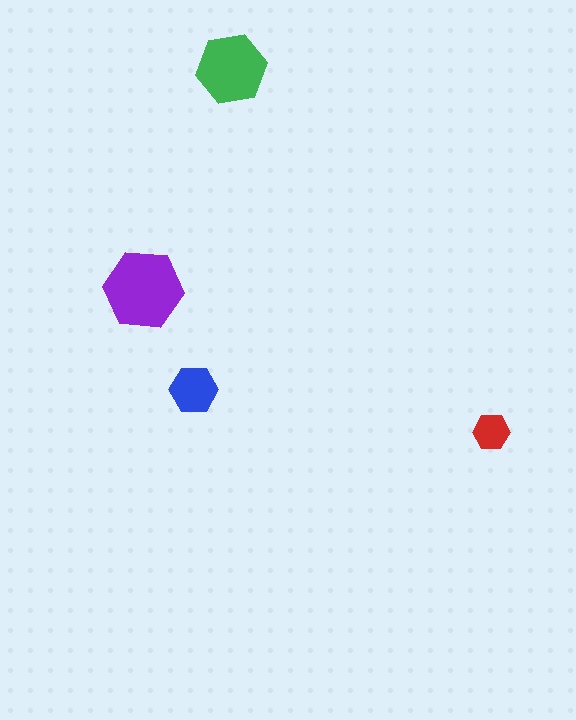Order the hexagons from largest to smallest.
the purple one, the green one, the blue one, the red one.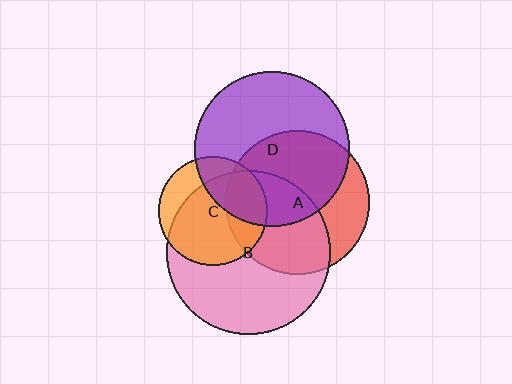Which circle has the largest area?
Circle B (pink).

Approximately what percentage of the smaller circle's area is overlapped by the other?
Approximately 30%.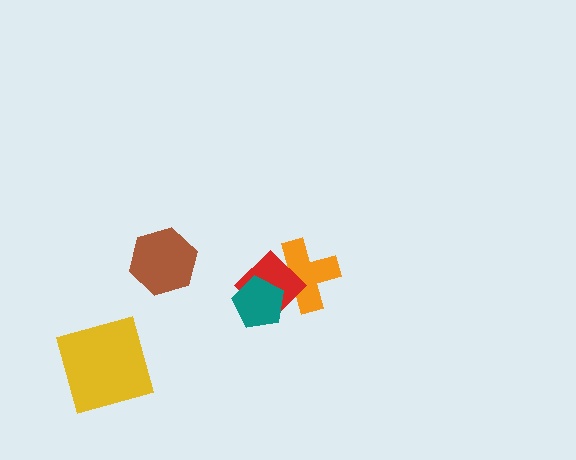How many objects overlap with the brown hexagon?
0 objects overlap with the brown hexagon.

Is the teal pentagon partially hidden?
No, no other shape covers it.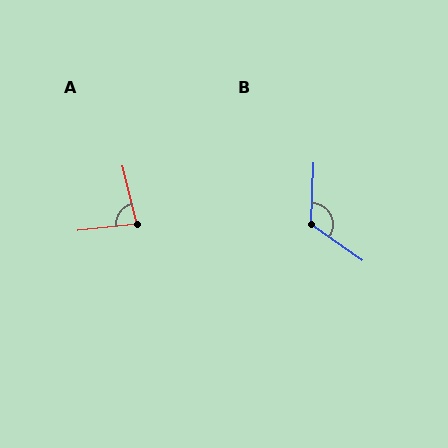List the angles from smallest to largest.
A (83°), B (123°).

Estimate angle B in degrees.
Approximately 123 degrees.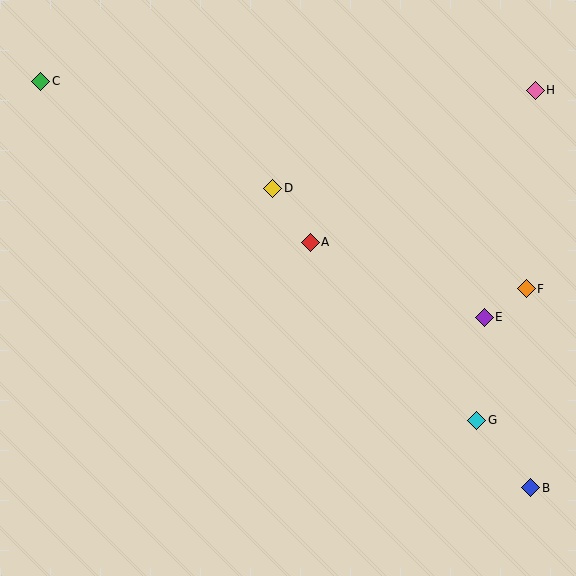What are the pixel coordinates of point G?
Point G is at (477, 420).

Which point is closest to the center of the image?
Point A at (310, 242) is closest to the center.